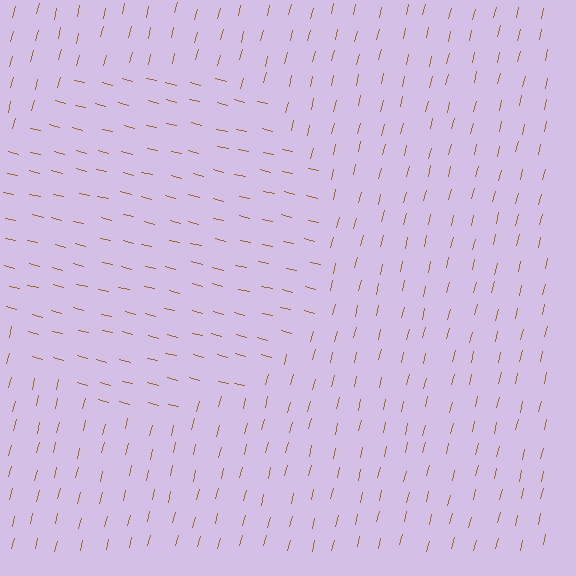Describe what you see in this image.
The image is filled with small brown line segments. A circle region in the image has lines oriented differently from the surrounding lines, creating a visible texture boundary.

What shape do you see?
I see a circle.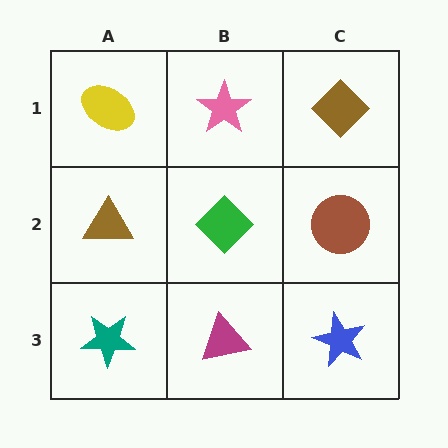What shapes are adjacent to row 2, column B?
A pink star (row 1, column B), a magenta triangle (row 3, column B), a brown triangle (row 2, column A), a brown circle (row 2, column C).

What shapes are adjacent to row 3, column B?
A green diamond (row 2, column B), a teal star (row 3, column A), a blue star (row 3, column C).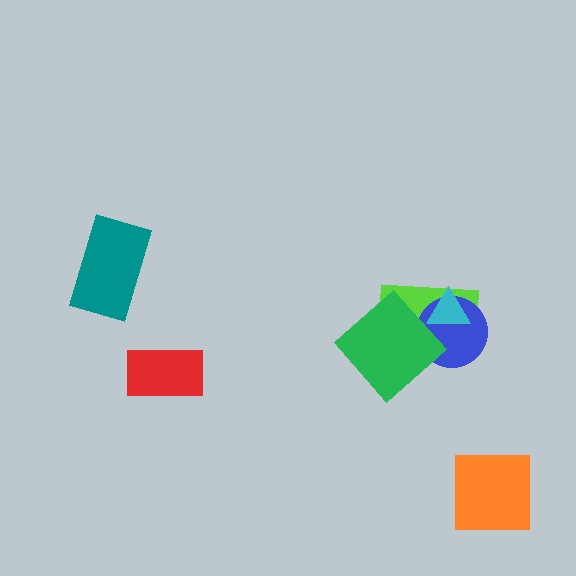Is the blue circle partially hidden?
Yes, it is partially covered by another shape.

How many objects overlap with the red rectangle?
0 objects overlap with the red rectangle.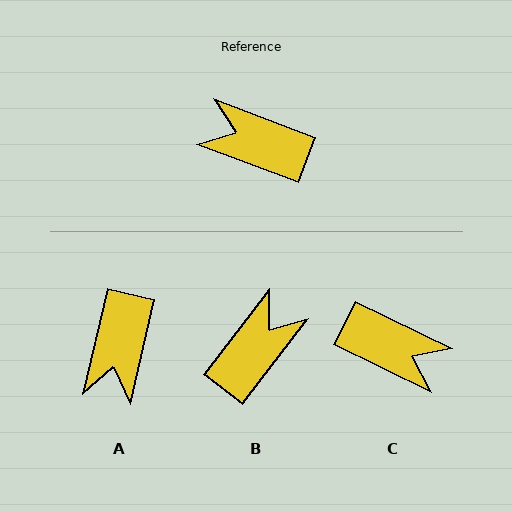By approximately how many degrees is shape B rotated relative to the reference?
Approximately 107 degrees clockwise.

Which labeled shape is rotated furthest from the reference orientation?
C, about 175 degrees away.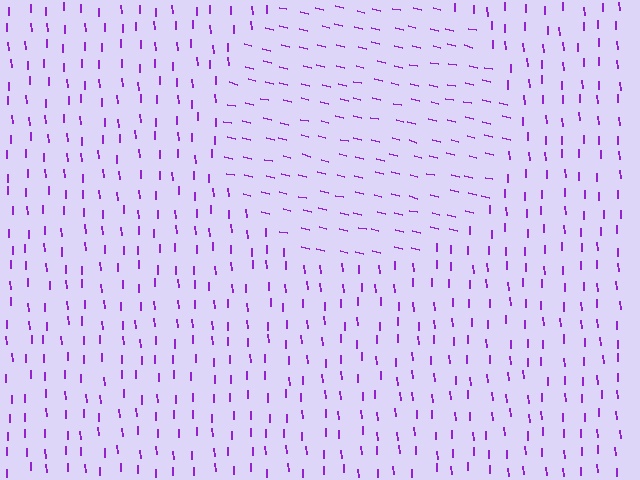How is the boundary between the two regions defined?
The boundary is defined purely by a change in line orientation (approximately 74 degrees difference). All lines are the same color and thickness.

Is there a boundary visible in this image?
Yes, there is a texture boundary formed by a change in line orientation.